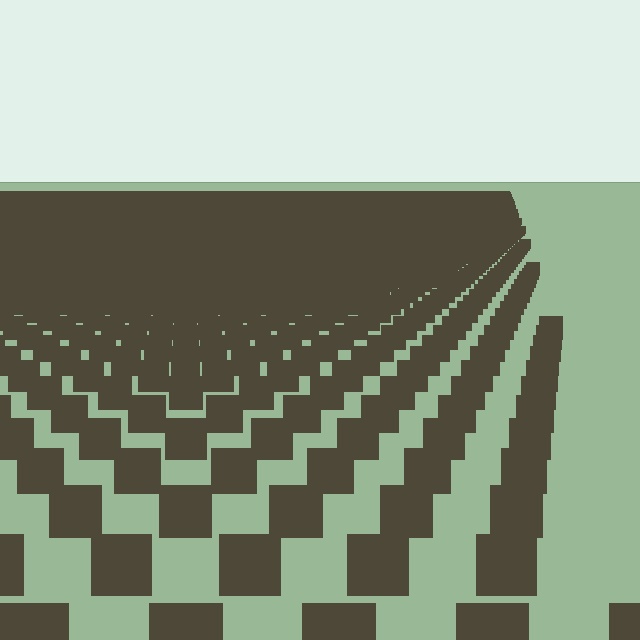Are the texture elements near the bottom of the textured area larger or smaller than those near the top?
Larger. Near the bottom, elements are closer to the viewer and appear at a bigger on-screen size.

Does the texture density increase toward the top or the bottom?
Density increases toward the top.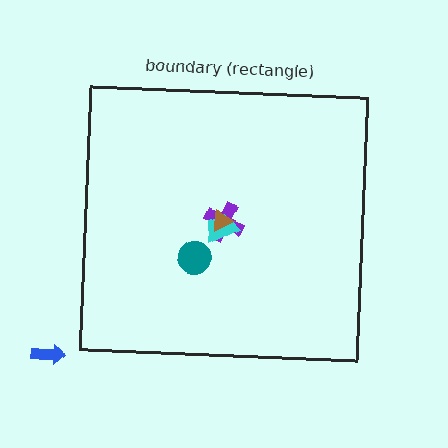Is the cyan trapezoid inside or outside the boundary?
Inside.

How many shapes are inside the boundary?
4 inside, 1 outside.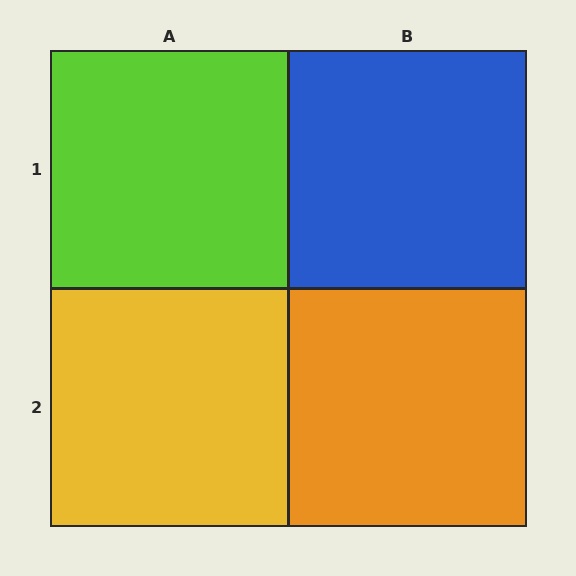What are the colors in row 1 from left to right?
Lime, blue.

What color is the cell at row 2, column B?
Orange.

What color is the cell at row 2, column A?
Yellow.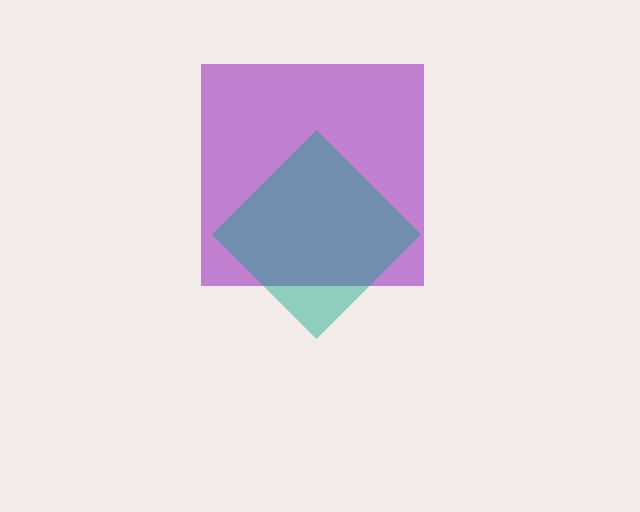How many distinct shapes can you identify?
There are 2 distinct shapes: a purple square, a teal diamond.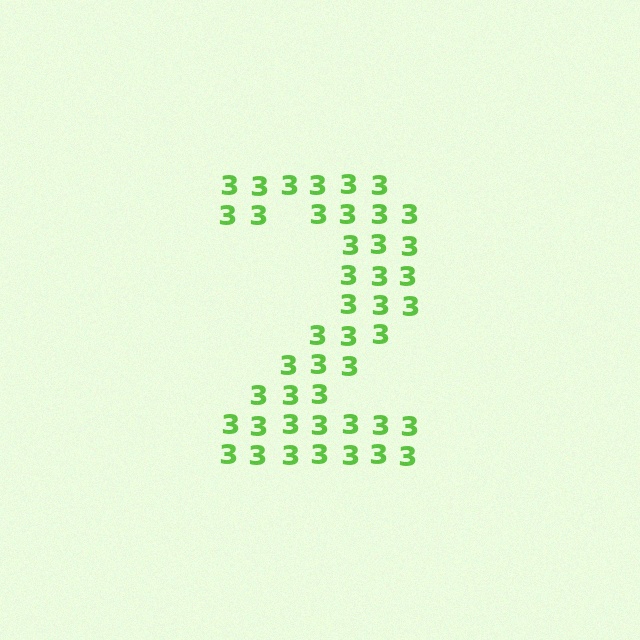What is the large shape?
The large shape is the digit 2.